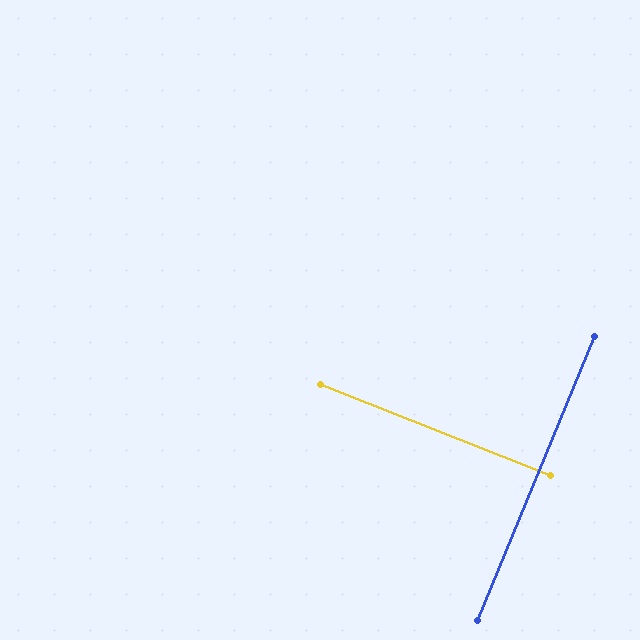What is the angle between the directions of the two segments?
Approximately 89 degrees.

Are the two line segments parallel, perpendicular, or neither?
Perpendicular — they meet at approximately 89°.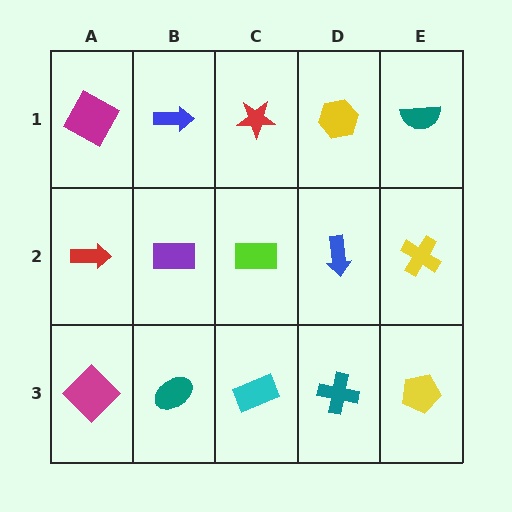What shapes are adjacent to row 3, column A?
A red arrow (row 2, column A), a teal ellipse (row 3, column B).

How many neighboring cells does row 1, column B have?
3.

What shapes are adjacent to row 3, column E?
A yellow cross (row 2, column E), a teal cross (row 3, column D).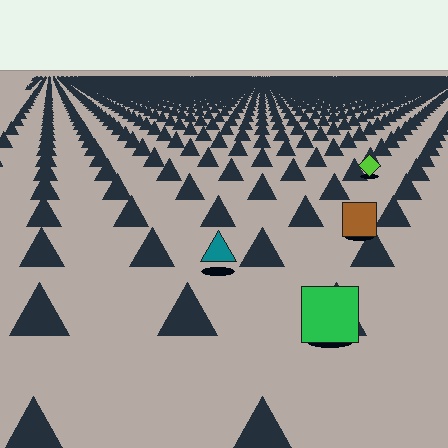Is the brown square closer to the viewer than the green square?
No. The green square is closer — you can tell from the texture gradient: the ground texture is coarser near it.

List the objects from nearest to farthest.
From nearest to farthest: the green square, the teal triangle, the brown square, the lime diamond.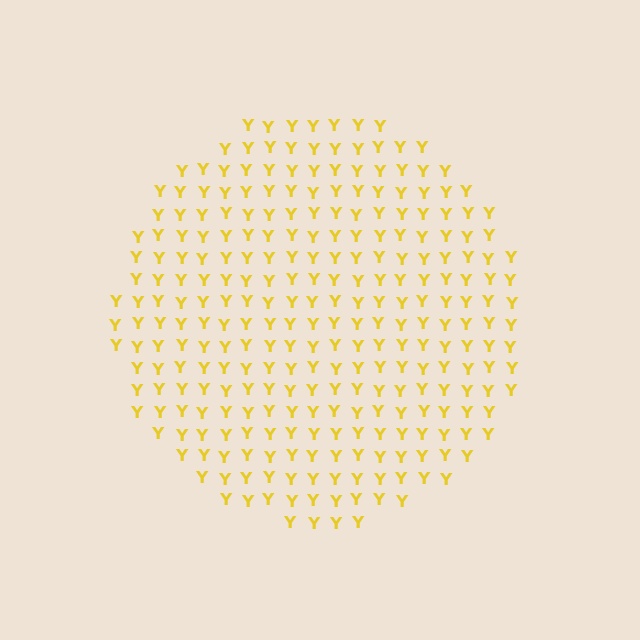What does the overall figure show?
The overall figure shows a circle.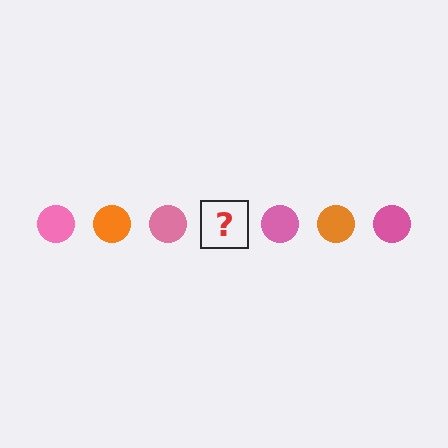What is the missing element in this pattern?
The missing element is an orange circle.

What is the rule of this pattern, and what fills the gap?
The rule is that the pattern cycles through pink, orange circles. The gap should be filled with an orange circle.